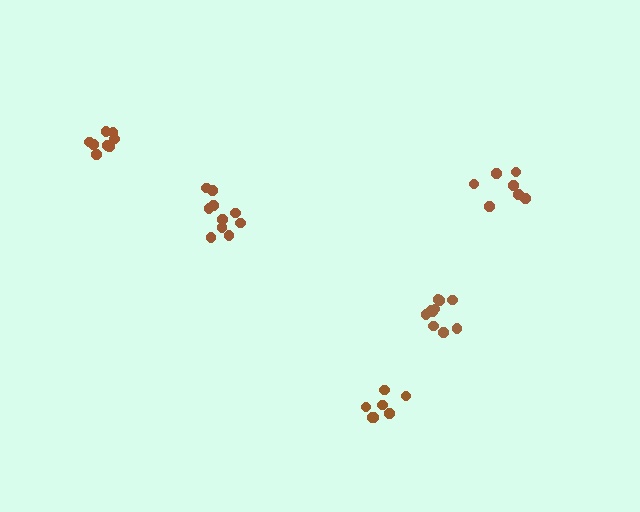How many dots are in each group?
Group 1: 7 dots, Group 2: 8 dots, Group 3: 10 dots, Group 4: 7 dots, Group 5: 10 dots (42 total).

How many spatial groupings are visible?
There are 5 spatial groupings.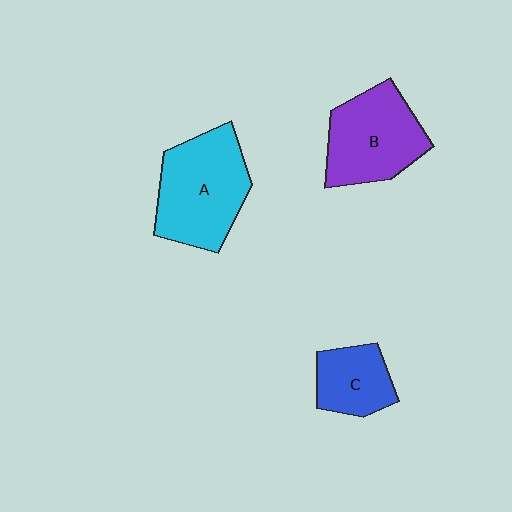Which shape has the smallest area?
Shape C (blue).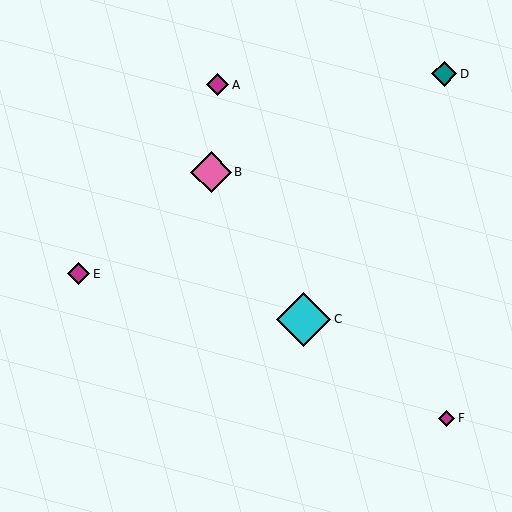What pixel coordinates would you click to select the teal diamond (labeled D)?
Click at (444, 74) to select the teal diamond D.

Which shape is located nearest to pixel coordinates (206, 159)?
The pink diamond (labeled B) at (211, 172) is nearest to that location.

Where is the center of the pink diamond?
The center of the pink diamond is at (211, 172).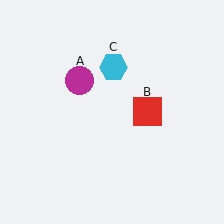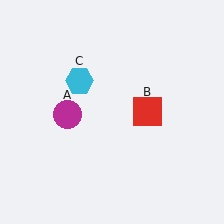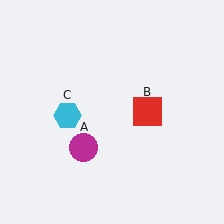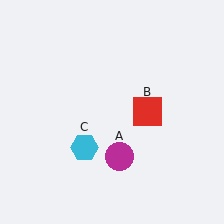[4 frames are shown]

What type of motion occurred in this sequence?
The magenta circle (object A), cyan hexagon (object C) rotated counterclockwise around the center of the scene.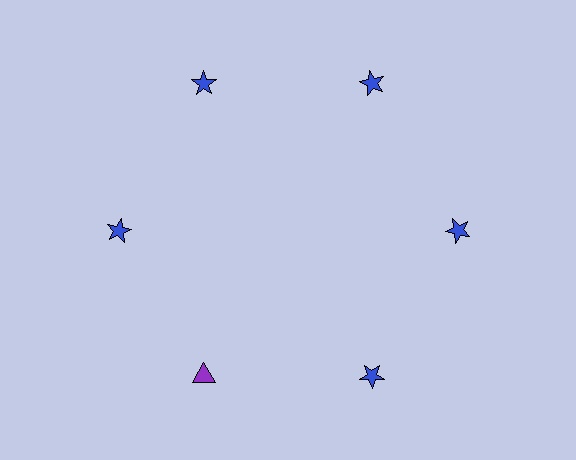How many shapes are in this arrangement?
There are 6 shapes arranged in a ring pattern.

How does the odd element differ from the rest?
It differs in both color (purple instead of blue) and shape (triangle instead of star).